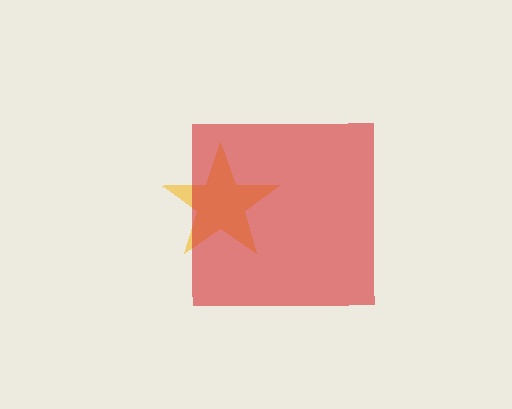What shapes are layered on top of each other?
The layered shapes are: a yellow star, a red square.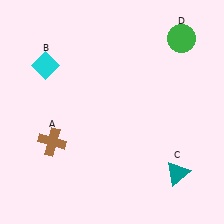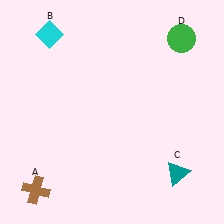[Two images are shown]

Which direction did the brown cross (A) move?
The brown cross (A) moved down.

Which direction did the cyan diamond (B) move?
The cyan diamond (B) moved up.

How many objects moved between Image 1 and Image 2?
2 objects moved between the two images.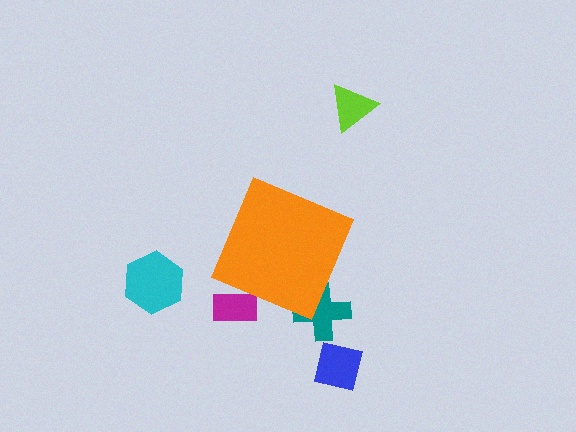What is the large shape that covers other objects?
An orange diamond.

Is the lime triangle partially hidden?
No, the lime triangle is fully visible.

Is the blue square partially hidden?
No, the blue square is fully visible.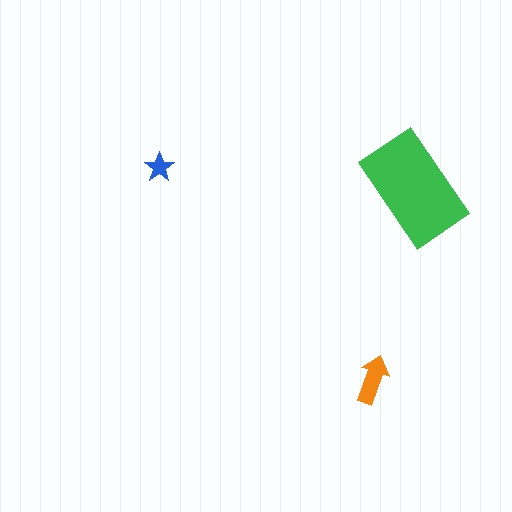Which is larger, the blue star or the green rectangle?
The green rectangle.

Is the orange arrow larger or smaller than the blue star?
Larger.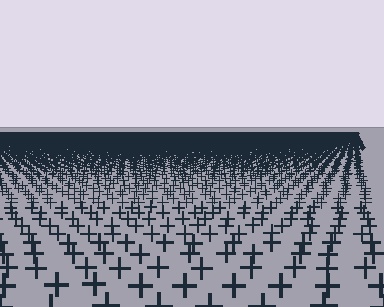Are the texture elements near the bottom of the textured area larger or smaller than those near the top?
Larger. Near the bottom, elements are closer to the viewer and appear at a bigger on-screen size.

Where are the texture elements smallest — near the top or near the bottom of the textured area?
Near the top.